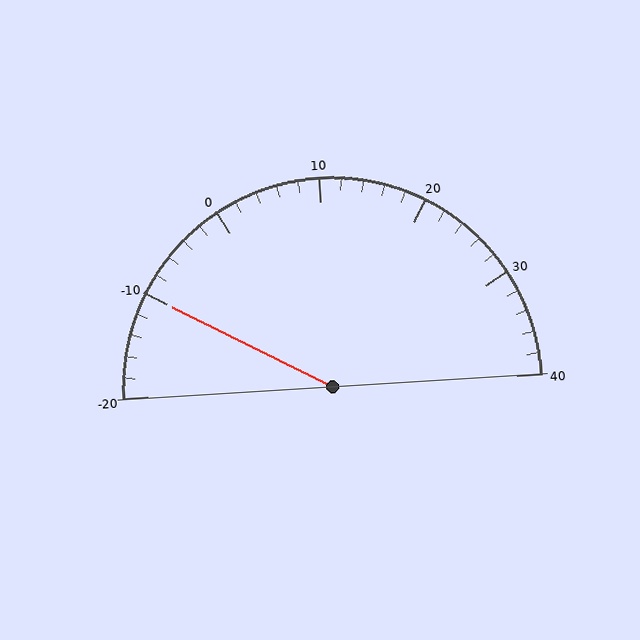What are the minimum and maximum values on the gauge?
The gauge ranges from -20 to 40.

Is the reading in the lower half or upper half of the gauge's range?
The reading is in the lower half of the range (-20 to 40).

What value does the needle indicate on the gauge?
The needle indicates approximately -10.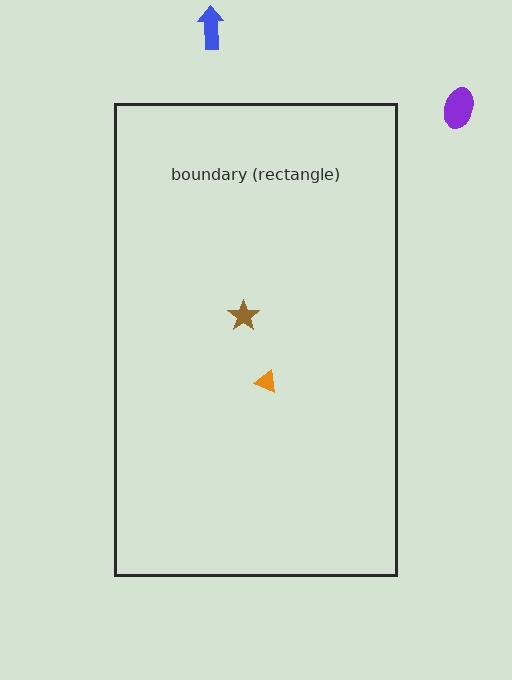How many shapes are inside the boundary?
2 inside, 2 outside.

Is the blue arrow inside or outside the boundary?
Outside.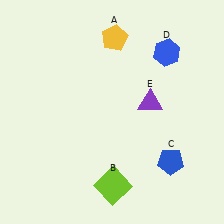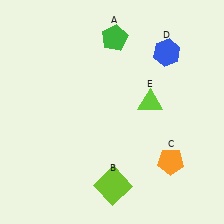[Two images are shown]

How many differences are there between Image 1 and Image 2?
There are 3 differences between the two images.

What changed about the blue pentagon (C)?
In Image 1, C is blue. In Image 2, it changed to orange.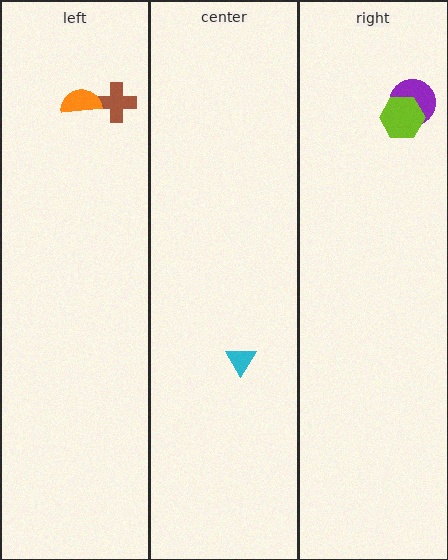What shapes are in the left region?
The brown cross, the orange semicircle.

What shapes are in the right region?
The purple circle, the lime hexagon.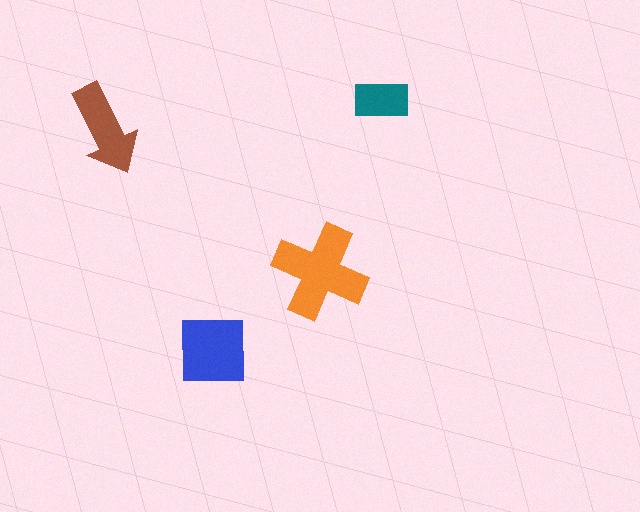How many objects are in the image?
There are 4 objects in the image.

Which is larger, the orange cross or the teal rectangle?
The orange cross.